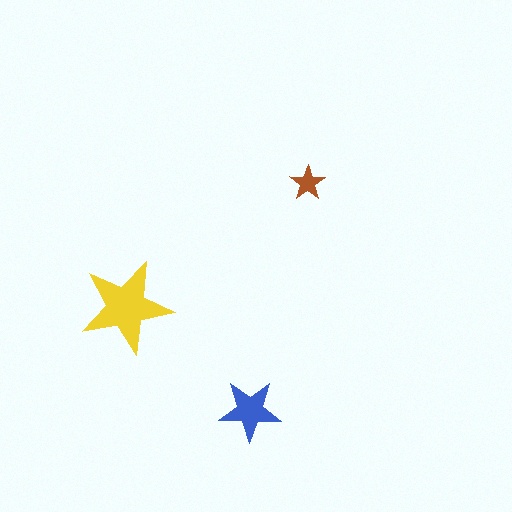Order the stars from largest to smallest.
the yellow one, the blue one, the brown one.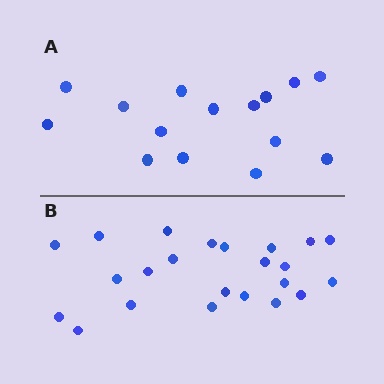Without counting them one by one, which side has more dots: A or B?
Region B (the bottom region) has more dots.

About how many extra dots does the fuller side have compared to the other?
Region B has roughly 8 or so more dots than region A.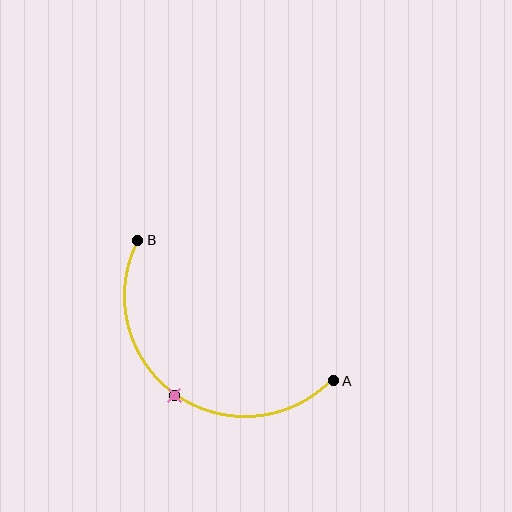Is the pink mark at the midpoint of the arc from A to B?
Yes. The pink mark lies on the arc at equal arc-length from both A and B — it is the arc midpoint.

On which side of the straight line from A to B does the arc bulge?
The arc bulges below and to the left of the straight line connecting A and B.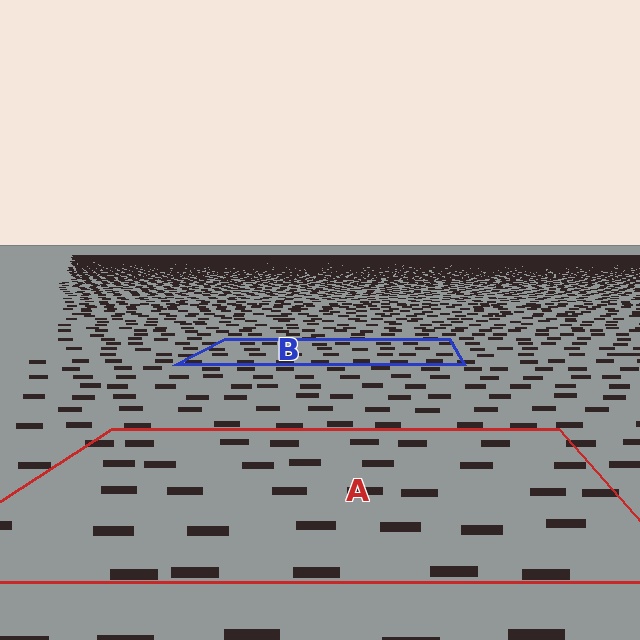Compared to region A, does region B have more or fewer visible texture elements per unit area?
Region B has more texture elements per unit area — they are packed more densely because it is farther away.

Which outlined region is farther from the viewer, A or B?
Region B is farther from the viewer — the texture elements inside it appear smaller and more densely packed.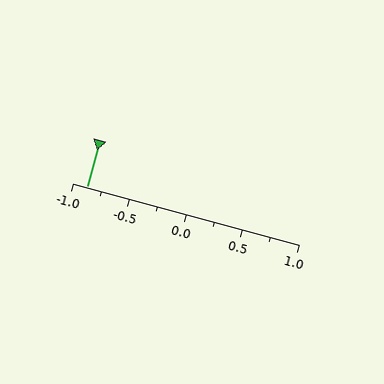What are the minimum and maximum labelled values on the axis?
The axis runs from -1.0 to 1.0.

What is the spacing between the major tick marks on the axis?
The major ticks are spaced 0.5 apart.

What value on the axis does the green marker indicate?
The marker indicates approximately -0.88.